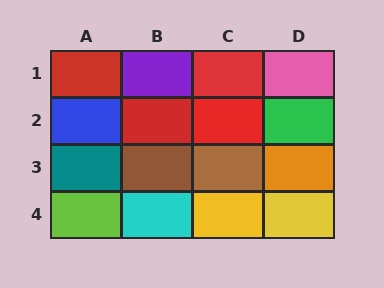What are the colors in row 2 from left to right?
Blue, red, red, green.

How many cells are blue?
1 cell is blue.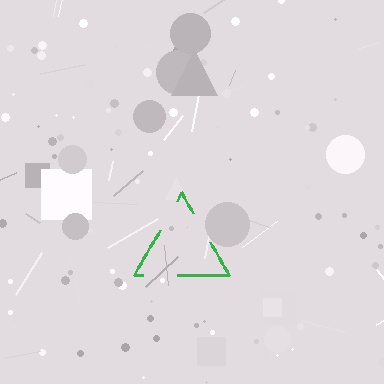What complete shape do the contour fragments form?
The contour fragments form a triangle.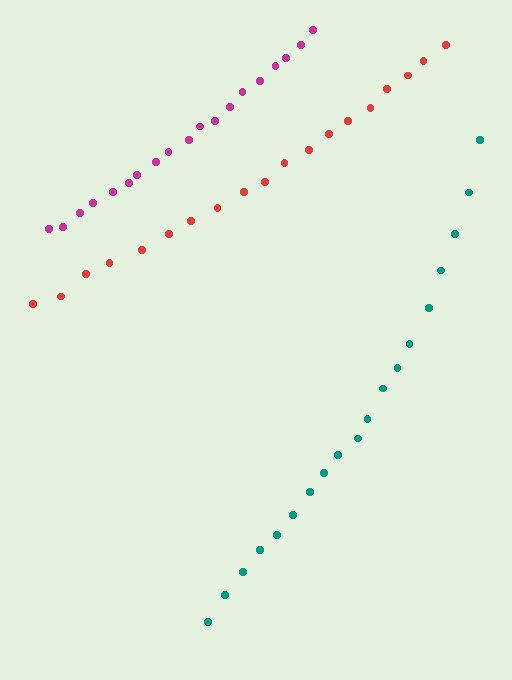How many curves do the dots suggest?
There are 3 distinct paths.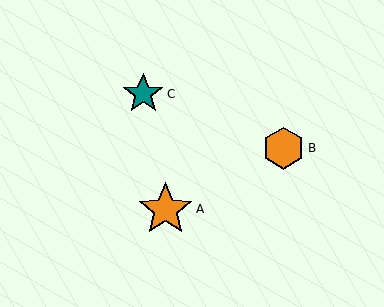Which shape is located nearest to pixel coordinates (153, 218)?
The orange star (labeled A) at (165, 209) is nearest to that location.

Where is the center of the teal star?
The center of the teal star is at (143, 94).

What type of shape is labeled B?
Shape B is an orange hexagon.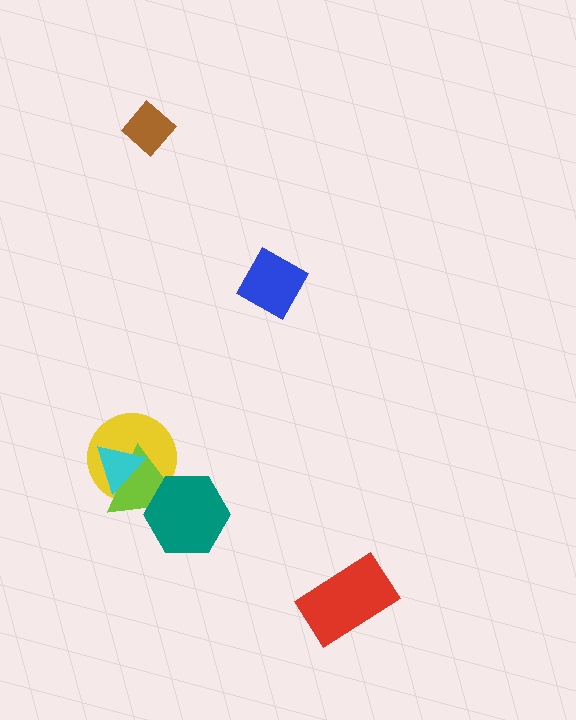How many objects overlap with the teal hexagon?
2 objects overlap with the teal hexagon.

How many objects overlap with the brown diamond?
0 objects overlap with the brown diamond.